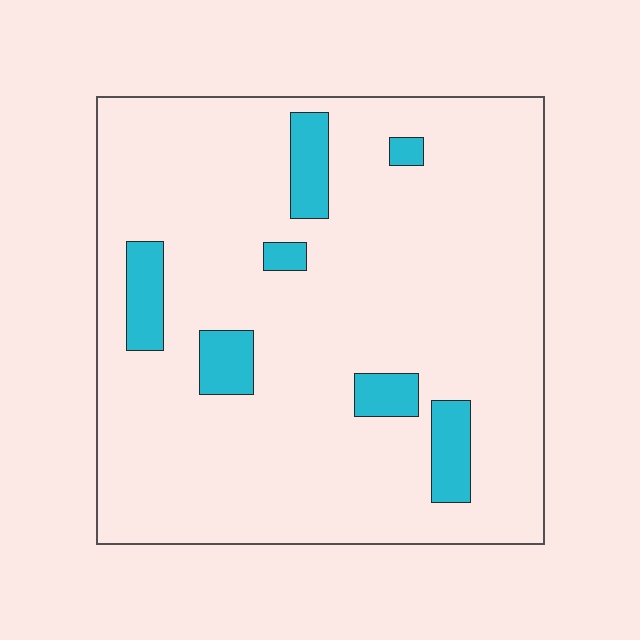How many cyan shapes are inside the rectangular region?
7.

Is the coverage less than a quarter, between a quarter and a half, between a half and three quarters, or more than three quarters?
Less than a quarter.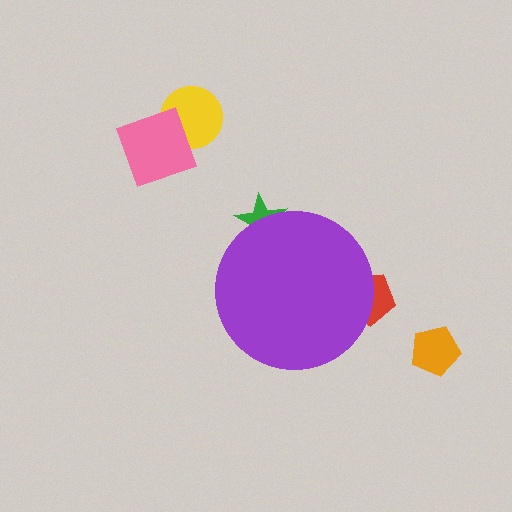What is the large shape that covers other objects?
A purple circle.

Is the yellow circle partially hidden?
No, the yellow circle is fully visible.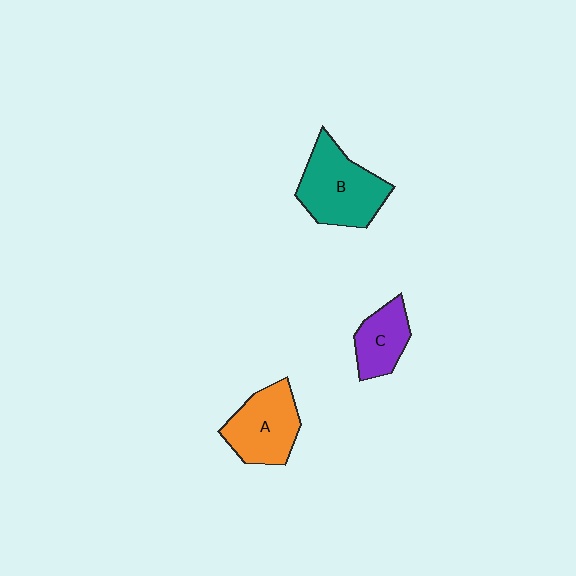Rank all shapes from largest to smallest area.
From largest to smallest: B (teal), A (orange), C (purple).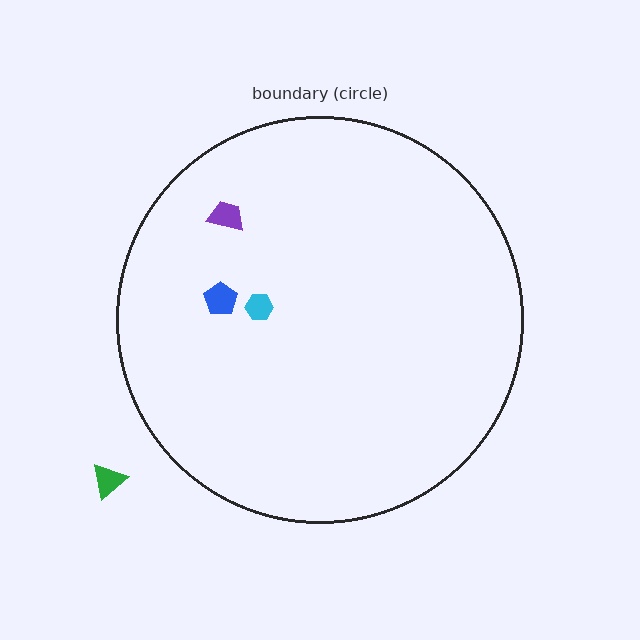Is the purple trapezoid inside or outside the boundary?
Inside.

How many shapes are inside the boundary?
3 inside, 1 outside.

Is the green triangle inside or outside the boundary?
Outside.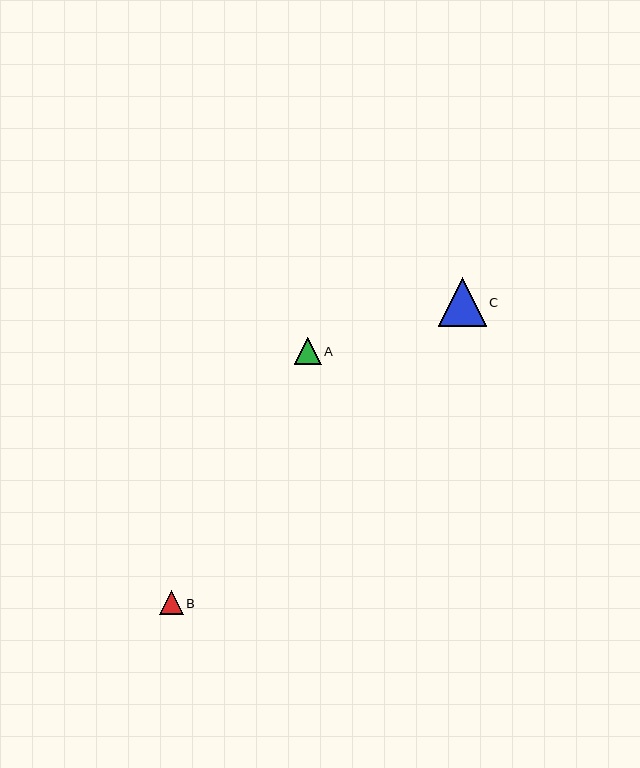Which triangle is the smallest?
Triangle B is the smallest with a size of approximately 24 pixels.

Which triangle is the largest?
Triangle C is the largest with a size of approximately 48 pixels.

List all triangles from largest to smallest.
From largest to smallest: C, A, B.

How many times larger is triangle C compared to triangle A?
Triangle C is approximately 1.8 times the size of triangle A.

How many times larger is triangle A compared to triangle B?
Triangle A is approximately 1.1 times the size of triangle B.